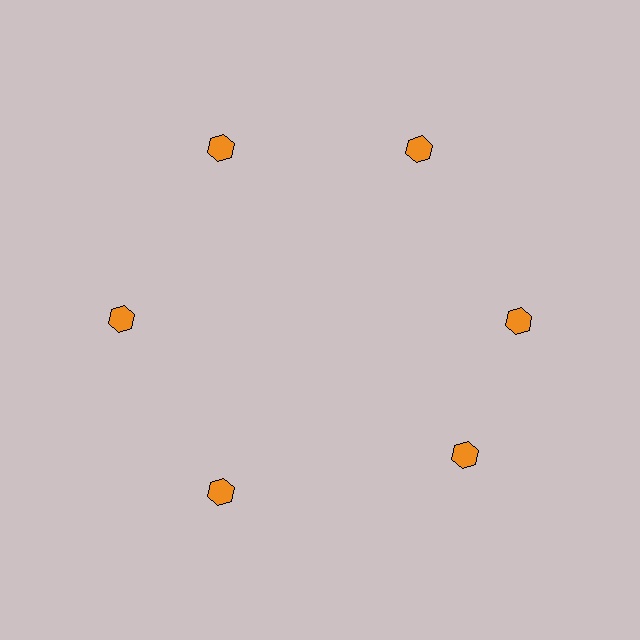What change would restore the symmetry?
The symmetry would be restored by rotating it back into even spacing with its neighbors so that all 6 hexagons sit at equal angles and equal distance from the center.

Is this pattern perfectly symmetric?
No. The 6 orange hexagons are arranged in a ring, but one element near the 5 o'clock position is rotated out of alignment along the ring, breaking the 6-fold rotational symmetry.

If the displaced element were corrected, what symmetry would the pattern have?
It would have 6-fold rotational symmetry — the pattern would map onto itself every 60 degrees.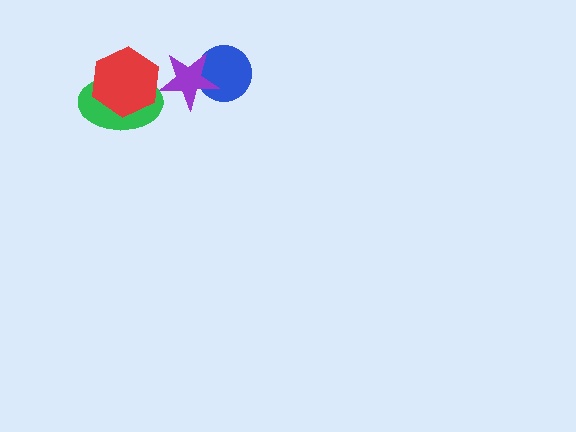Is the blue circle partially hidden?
Yes, it is partially covered by another shape.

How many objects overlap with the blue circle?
1 object overlaps with the blue circle.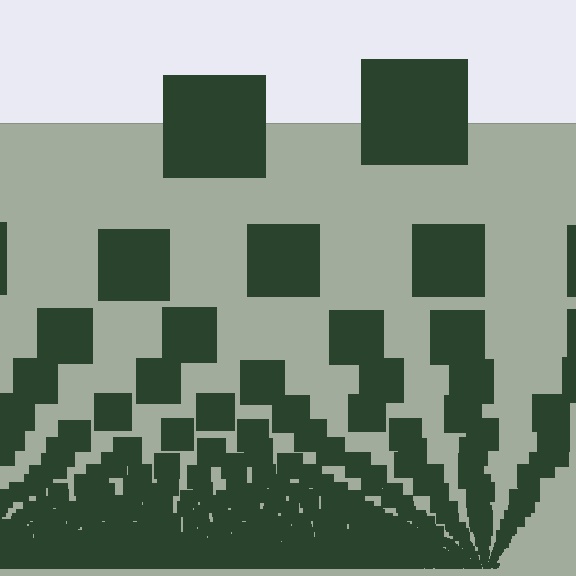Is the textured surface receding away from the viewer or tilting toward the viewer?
The surface appears to tilt toward the viewer. Texture elements get larger and sparser toward the top.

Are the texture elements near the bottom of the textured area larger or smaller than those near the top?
Smaller. The gradient is inverted — elements near the bottom are smaller and denser.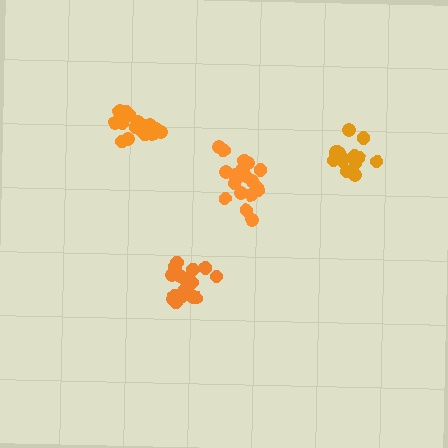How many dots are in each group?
Group 1: 16 dots, Group 2: 19 dots, Group 3: 17 dots, Group 4: 20 dots (72 total).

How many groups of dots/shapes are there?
There are 4 groups.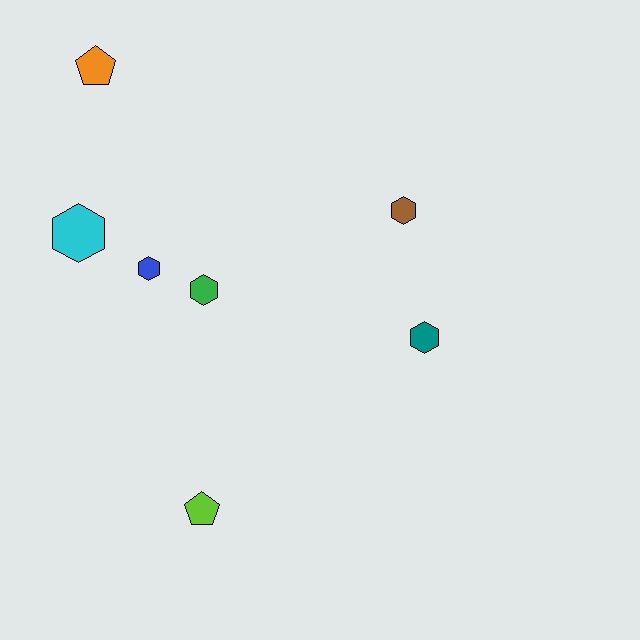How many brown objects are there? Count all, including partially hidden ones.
There is 1 brown object.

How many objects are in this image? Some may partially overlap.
There are 7 objects.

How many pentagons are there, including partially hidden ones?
There are 2 pentagons.